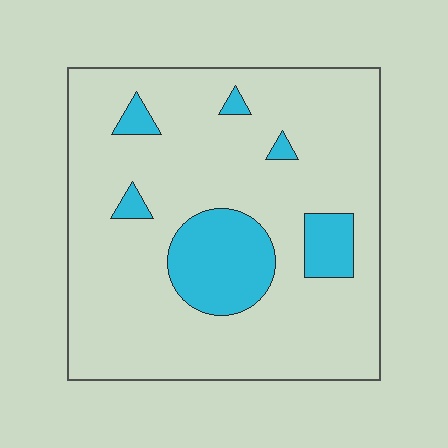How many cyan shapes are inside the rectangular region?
6.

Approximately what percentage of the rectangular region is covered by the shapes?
Approximately 15%.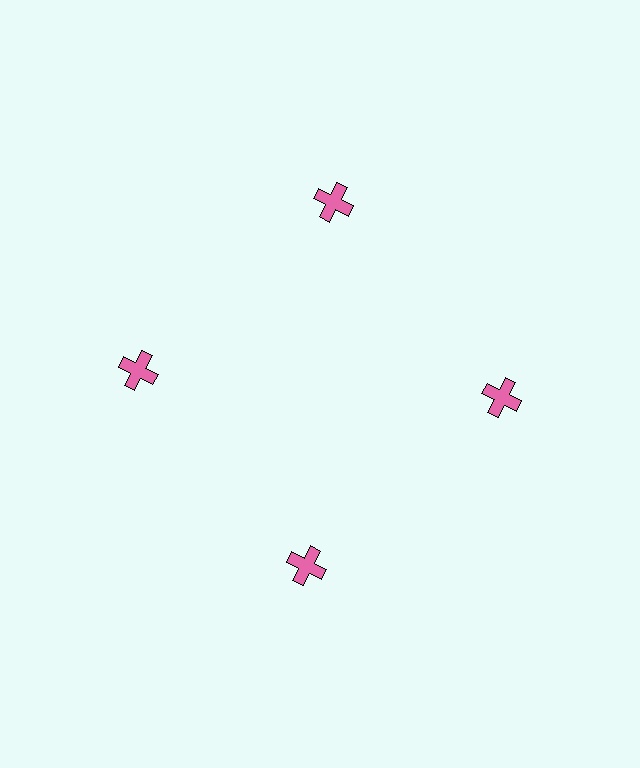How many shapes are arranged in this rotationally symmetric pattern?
There are 4 shapes, arranged in 4 groups of 1.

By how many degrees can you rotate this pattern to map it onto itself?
The pattern maps onto itself every 90 degrees of rotation.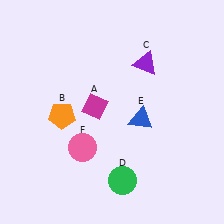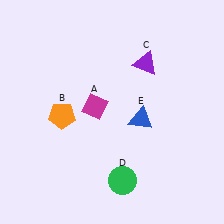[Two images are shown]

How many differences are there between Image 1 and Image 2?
There is 1 difference between the two images.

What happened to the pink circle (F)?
The pink circle (F) was removed in Image 2. It was in the bottom-left area of Image 1.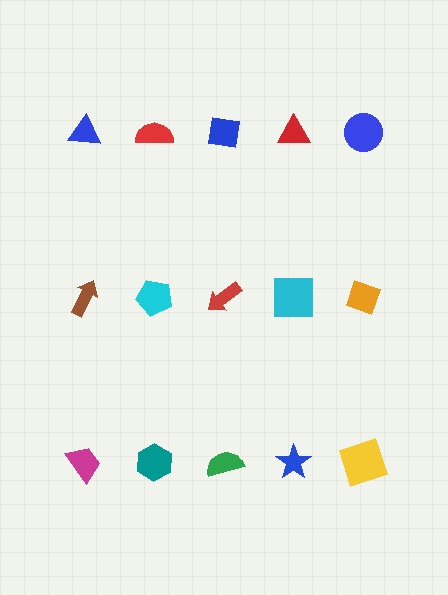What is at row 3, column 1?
A magenta trapezoid.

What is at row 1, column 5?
A blue circle.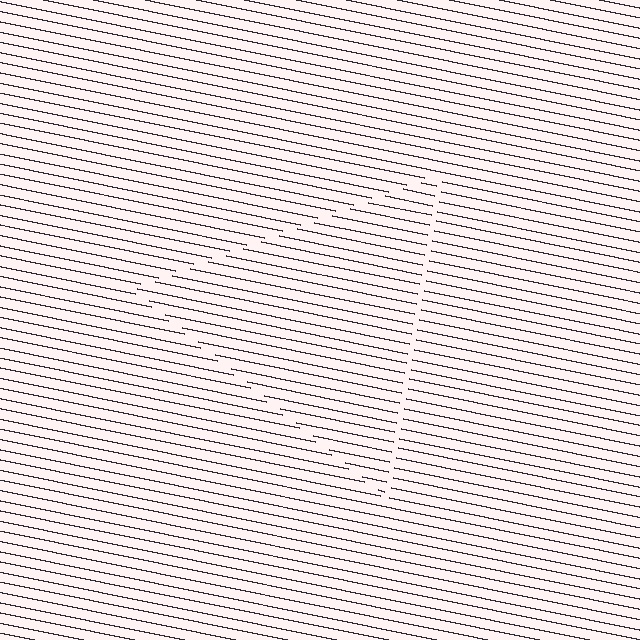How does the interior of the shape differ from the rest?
The interior of the shape contains the same grating, shifted by half a period — the contour is defined by the phase discontinuity where line-ends from the inner and outer gratings abut.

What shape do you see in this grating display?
An illusory triangle. The interior of the shape contains the same grating, shifted by half a period — the contour is defined by the phase discontinuity where line-ends from the inner and outer gratings abut.